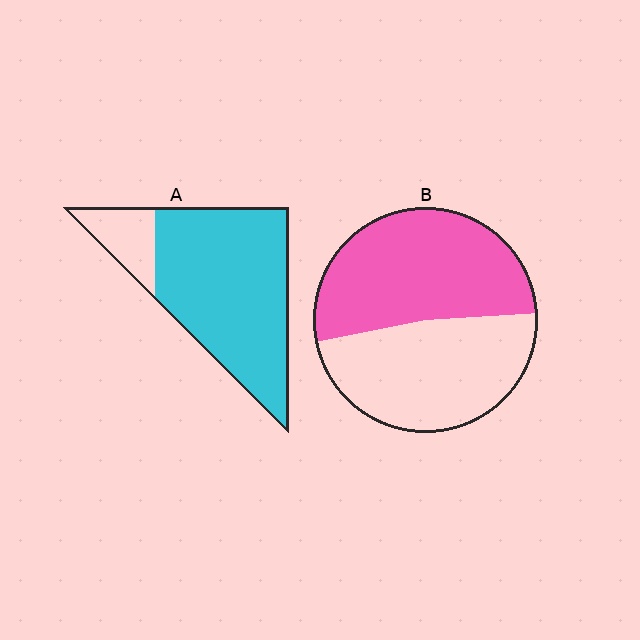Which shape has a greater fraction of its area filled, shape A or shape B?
Shape A.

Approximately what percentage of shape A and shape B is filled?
A is approximately 85% and B is approximately 50%.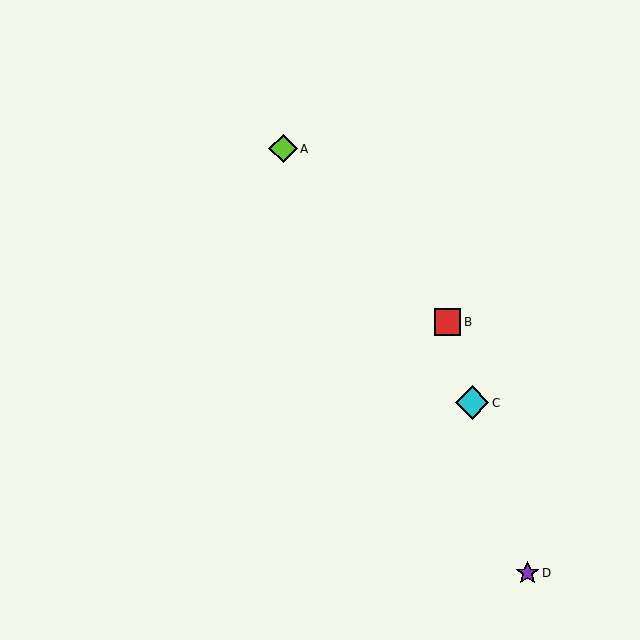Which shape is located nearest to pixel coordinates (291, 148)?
The lime diamond (labeled A) at (283, 149) is nearest to that location.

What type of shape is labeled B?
Shape B is a red square.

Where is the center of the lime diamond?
The center of the lime diamond is at (283, 149).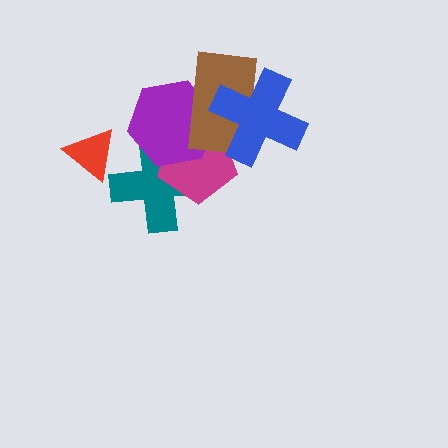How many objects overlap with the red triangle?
0 objects overlap with the red triangle.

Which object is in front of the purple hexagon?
The brown rectangle is in front of the purple hexagon.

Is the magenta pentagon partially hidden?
Yes, it is partially covered by another shape.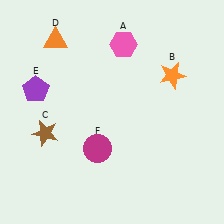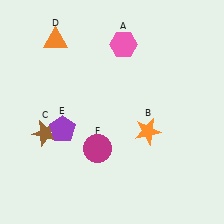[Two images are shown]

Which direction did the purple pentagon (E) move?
The purple pentagon (E) moved down.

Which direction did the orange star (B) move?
The orange star (B) moved down.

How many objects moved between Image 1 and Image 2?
2 objects moved between the two images.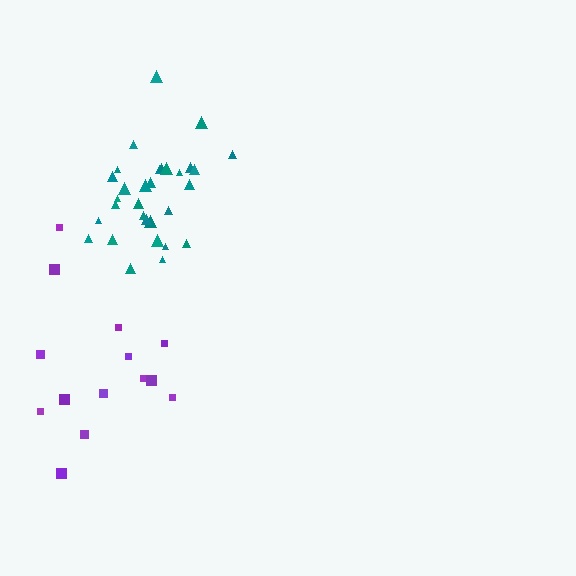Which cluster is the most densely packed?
Teal.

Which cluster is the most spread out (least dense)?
Purple.